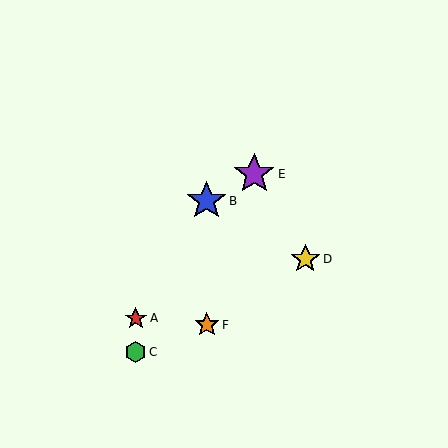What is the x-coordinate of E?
Object E is at x≈254.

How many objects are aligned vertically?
2 objects (A, C) are aligned vertically.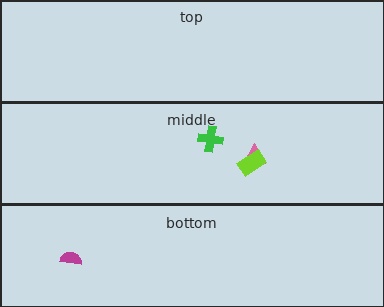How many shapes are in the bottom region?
1.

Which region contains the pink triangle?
The middle region.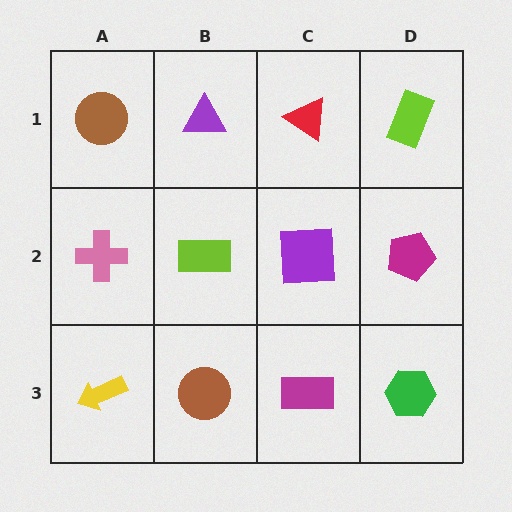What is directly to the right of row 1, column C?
A lime rectangle.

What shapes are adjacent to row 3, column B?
A lime rectangle (row 2, column B), a yellow arrow (row 3, column A), a magenta rectangle (row 3, column C).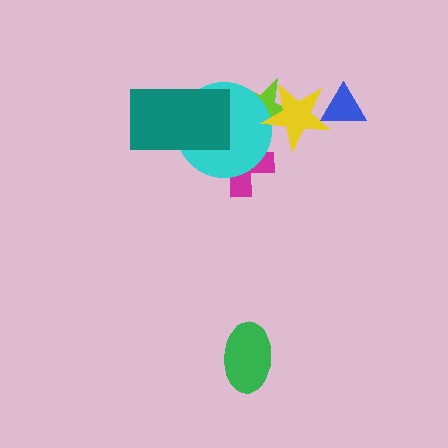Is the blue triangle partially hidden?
No, no other shape covers it.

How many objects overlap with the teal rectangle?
2 objects overlap with the teal rectangle.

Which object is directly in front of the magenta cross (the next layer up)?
The cyan circle is directly in front of the magenta cross.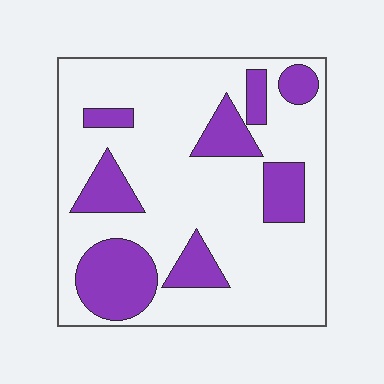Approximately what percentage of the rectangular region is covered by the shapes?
Approximately 25%.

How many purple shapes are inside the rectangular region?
8.